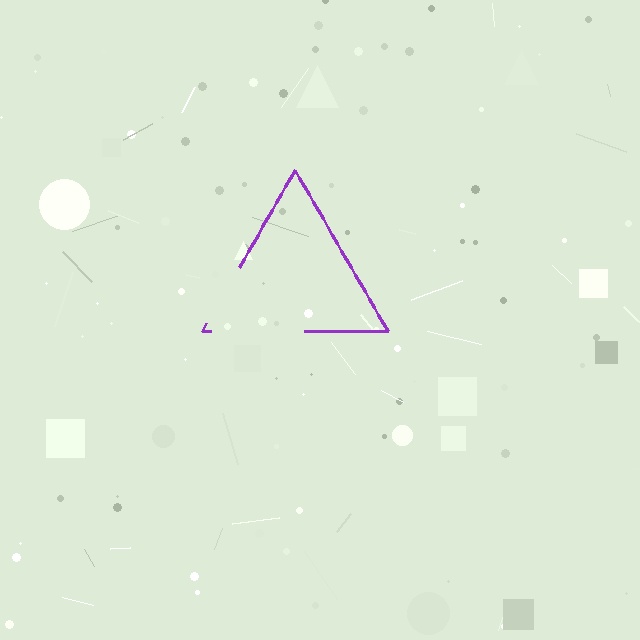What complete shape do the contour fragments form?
The contour fragments form a triangle.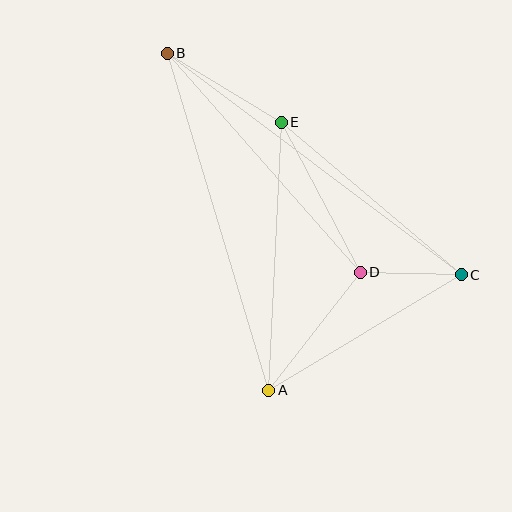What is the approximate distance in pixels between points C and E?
The distance between C and E is approximately 236 pixels.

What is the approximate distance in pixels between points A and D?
The distance between A and D is approximately 150 pixels.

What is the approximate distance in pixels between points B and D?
The distance between B and D is approximately 292 pixels.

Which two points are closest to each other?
Points C and D are closest to each other.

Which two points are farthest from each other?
Points B and C are farthest from each other.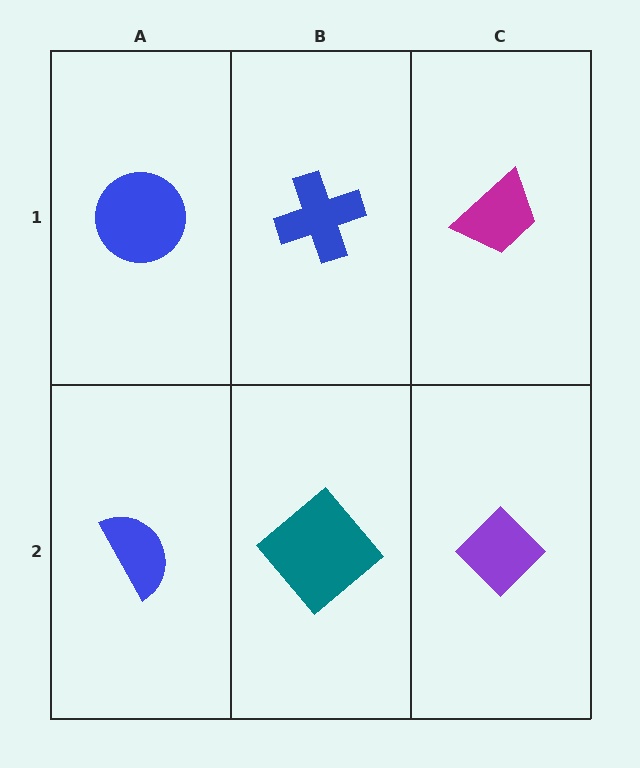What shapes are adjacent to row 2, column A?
A blue circle (row 1, column A), a teal diamond (row 2, column B).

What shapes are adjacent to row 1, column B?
A teal diamond (row 2, column B), a blue circle (row 1, column A), a magenta trapezoid (row 1, column C).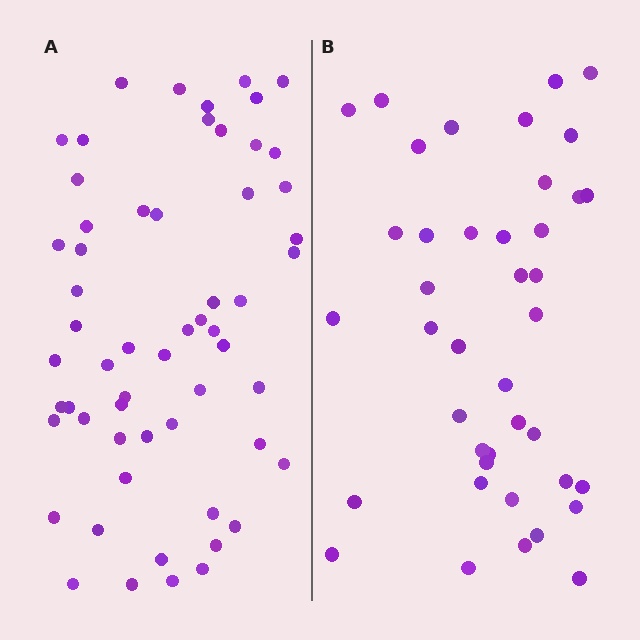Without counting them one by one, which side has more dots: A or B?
Region A (the left region) has more dots.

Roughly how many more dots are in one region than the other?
Region A has approximately 15 more dots than region B.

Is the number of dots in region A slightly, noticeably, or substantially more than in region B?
Region A has noticeably more, but not dramatically so. The ratio is roughly 1.4 to 1.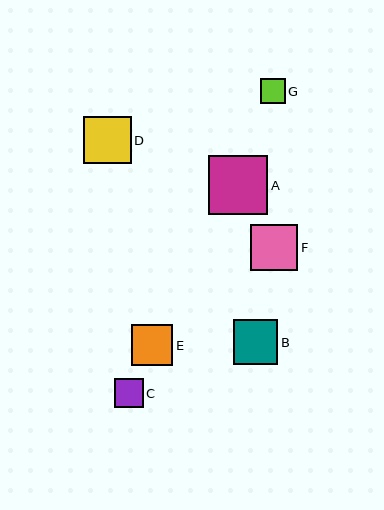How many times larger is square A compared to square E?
Square A is approximately 1.4 times the size of square E.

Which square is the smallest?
Square G is the smallest with a size of approximately 25 pixels.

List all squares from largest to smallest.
From largest to smallest: A, D, F, B, E, C, G.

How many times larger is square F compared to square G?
Square F is approximately 1.9 times the size of square G.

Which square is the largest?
Square A is the largest with a size of approximately 59 pixels.